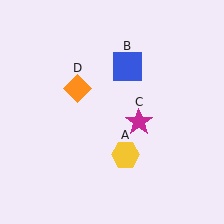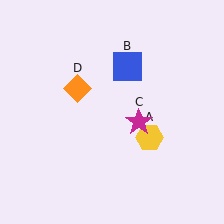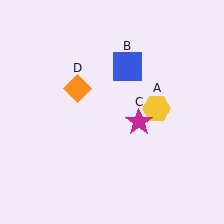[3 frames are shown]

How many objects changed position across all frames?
1 object changed position: yellow hexagon (object A).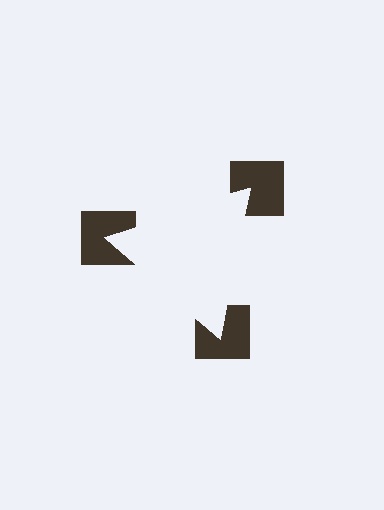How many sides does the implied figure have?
3 sides.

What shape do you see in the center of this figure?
An illusory triangle — its edges are inferred from the aligned wedge cuts in the notched squares, not physically drawn.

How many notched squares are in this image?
There are 3 — one at each vertex of the illusory triangle.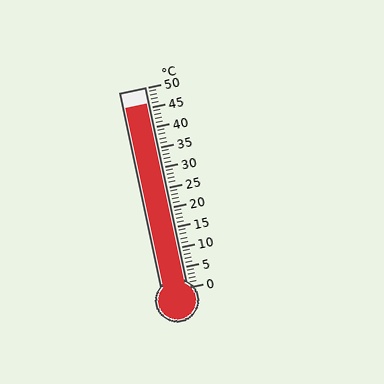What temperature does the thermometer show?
The thermometer shows approximately 46°C.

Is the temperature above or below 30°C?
The temperature is above 30°C.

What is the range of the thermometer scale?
The thermometer scale ranges from 0°C to 50°C.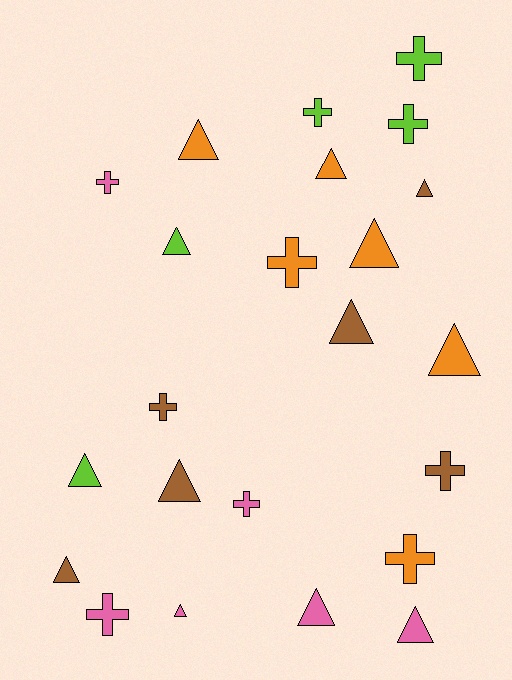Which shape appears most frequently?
Triangle, with 13 objects.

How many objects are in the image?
There are 23 objects.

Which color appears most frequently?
Brown, with 6 objects.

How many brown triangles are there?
There are 4 brown triangles.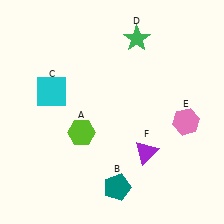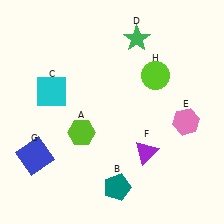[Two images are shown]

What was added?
A blue square (G), a lime circle (H) were added in Image 2.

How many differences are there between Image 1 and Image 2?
There are 2 differences between the two images.